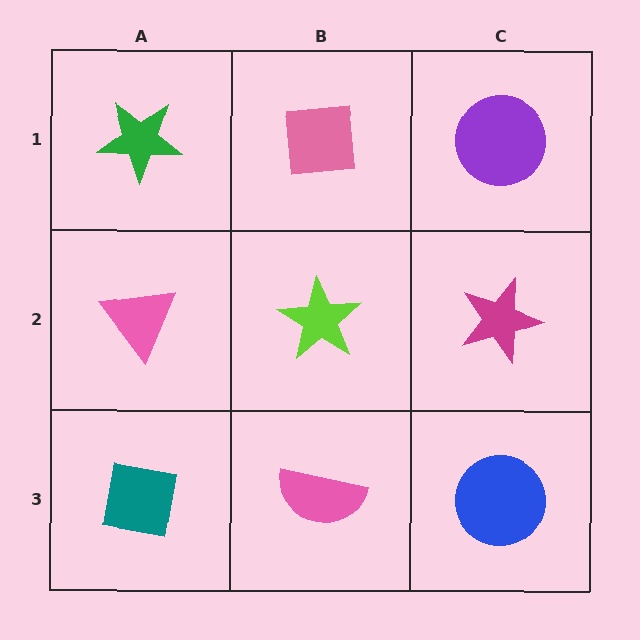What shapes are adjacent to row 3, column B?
A lime star (row 2, column B), a teal square (row 3, column A), a blue circle (row 3, column C).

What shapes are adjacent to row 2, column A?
A green star (row 1, column A), a teal square (row 3, column A), a lime star (row 2, column B).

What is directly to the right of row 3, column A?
A pink semicircle.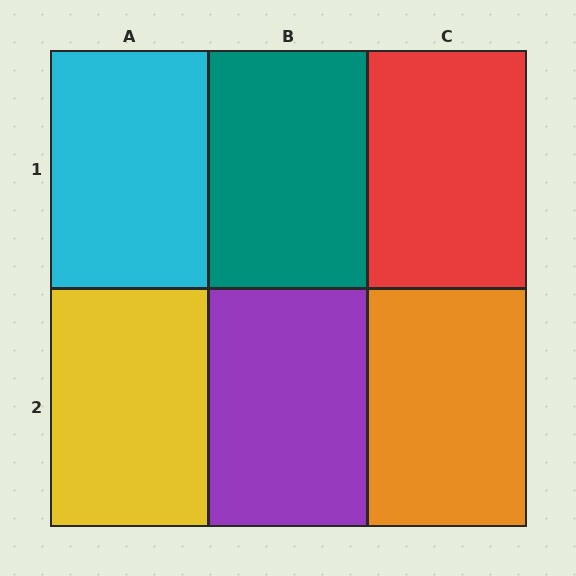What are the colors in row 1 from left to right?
Cyan, teal, red.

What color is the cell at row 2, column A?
Yellow.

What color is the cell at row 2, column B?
Purple.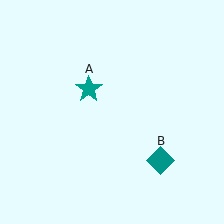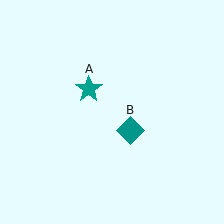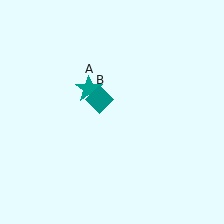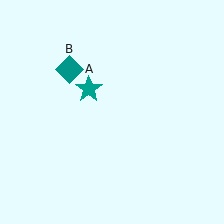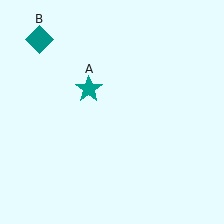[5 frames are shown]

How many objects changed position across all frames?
1 object changed position: teal diamond (object B).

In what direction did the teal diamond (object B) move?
The teal diamond (object B) moved up and to the left.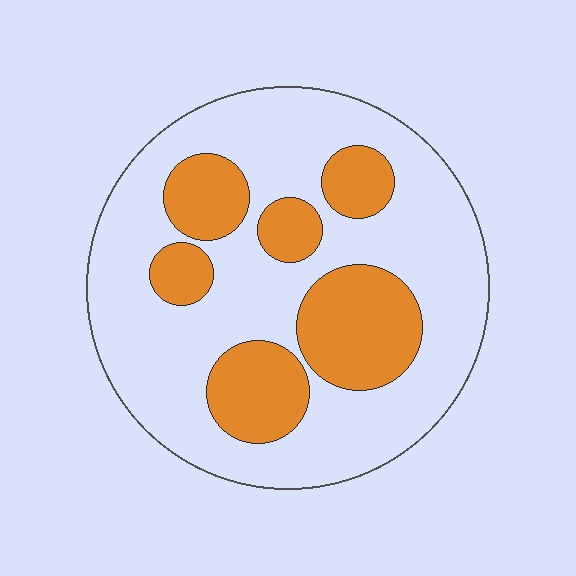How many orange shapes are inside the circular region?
6.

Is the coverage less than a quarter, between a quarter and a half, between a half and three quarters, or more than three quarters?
Between a quarter and a half.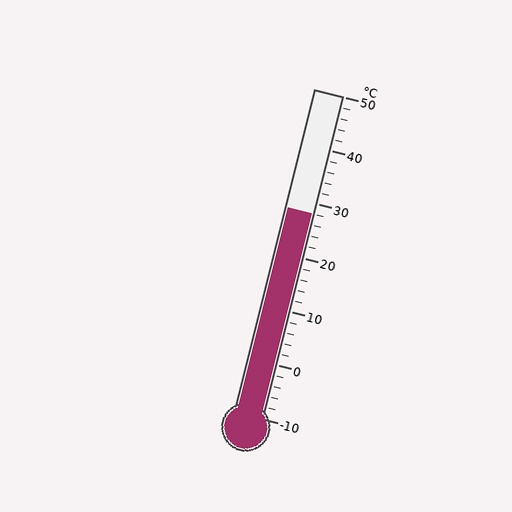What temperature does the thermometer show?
The thermometer shows approximately 28°C.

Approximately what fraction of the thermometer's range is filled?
The thermometer is filled to approximately 65% of its range.